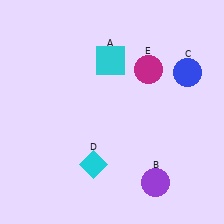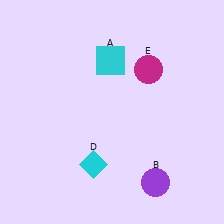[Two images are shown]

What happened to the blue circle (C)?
The blue circle (C) was removed in Image 2. It was in the top-right area of Image 1.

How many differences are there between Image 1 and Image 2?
There is 1 difference between the two images.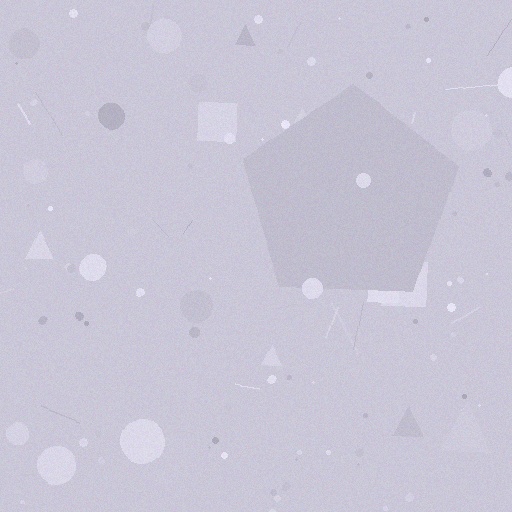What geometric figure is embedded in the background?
A pentagon is embedded in the background.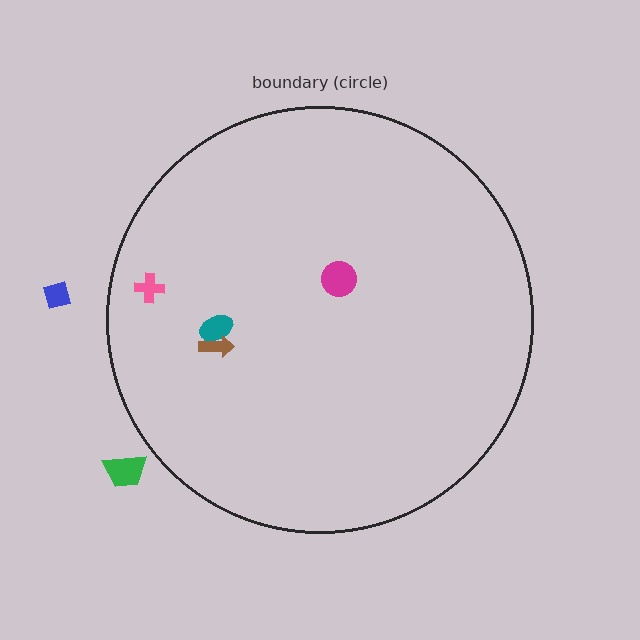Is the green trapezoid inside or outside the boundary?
Outside.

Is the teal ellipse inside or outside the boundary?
Inside.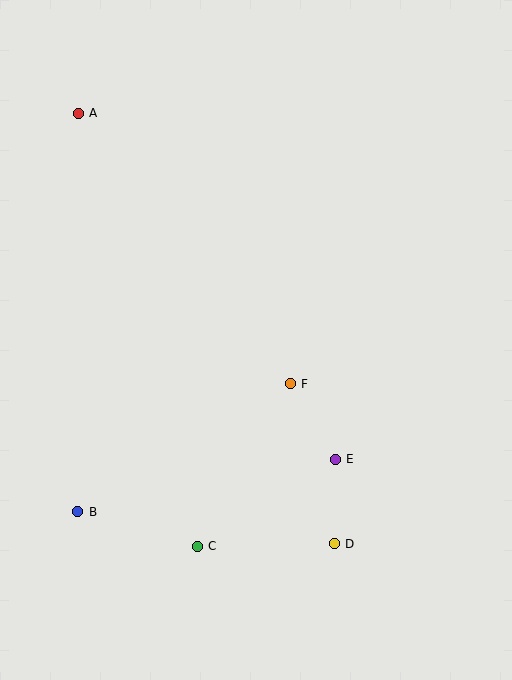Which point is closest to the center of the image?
Point F at (290, 384) is closest to the center.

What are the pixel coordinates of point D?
Point D is at (334, 544).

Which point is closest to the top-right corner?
Point F is closest to the top-right corner.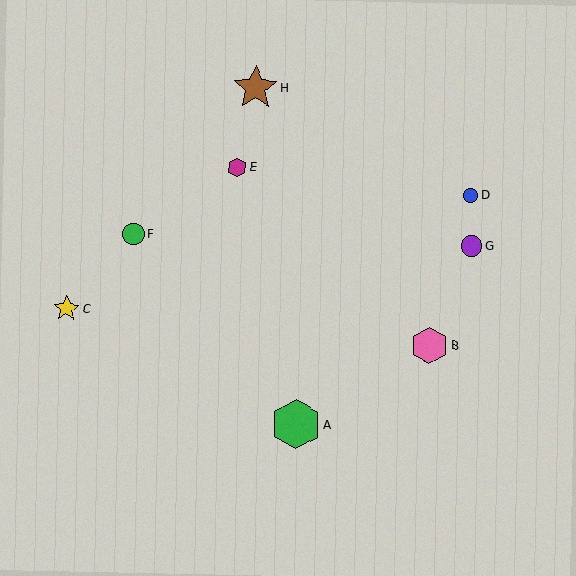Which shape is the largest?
The green hexagon (labeled A) is the largest.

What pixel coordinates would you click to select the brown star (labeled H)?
Click at (256, 88) to select the brown star H.